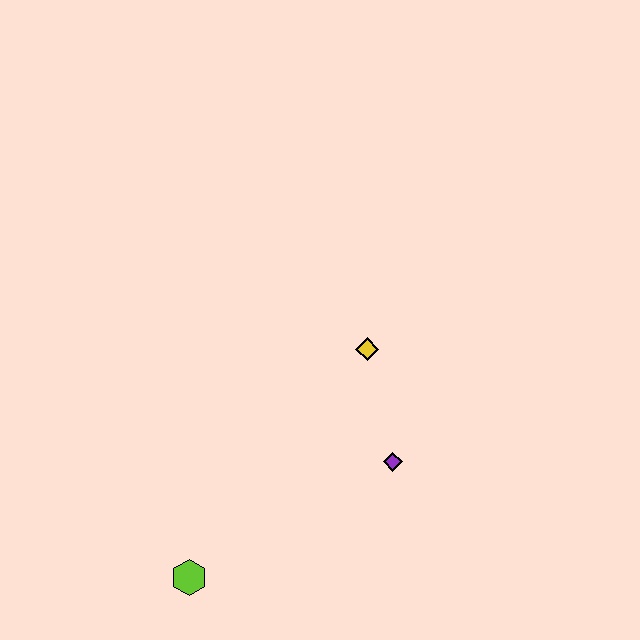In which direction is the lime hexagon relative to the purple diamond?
The lime hexagon is to the left of the purple diamond.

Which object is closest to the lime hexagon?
The purple diamond is closest to the lime hexagon.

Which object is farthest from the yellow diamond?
The lime hexagon is farthest from the yellow diamond.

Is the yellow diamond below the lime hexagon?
No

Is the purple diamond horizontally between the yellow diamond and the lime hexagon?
No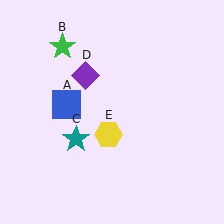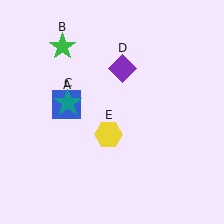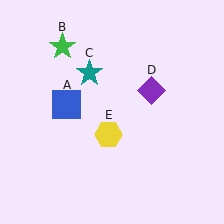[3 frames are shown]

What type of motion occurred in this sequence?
The teal star (object C), purple diamond (object D) rotated clockwise around the center of the scene.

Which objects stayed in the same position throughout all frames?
Blue square (object A) and green star (object B) and yellow hexagon (object E) remained stationary.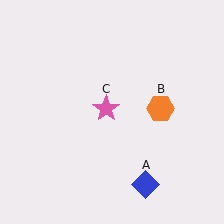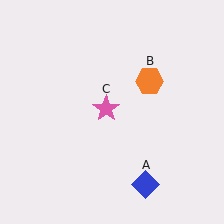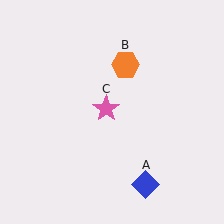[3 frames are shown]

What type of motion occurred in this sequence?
The orange hexagon (object B) rotated counterclockwise around the center of the scene.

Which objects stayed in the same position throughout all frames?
Blue diamond (object A) and pink star (object C) remained stationary.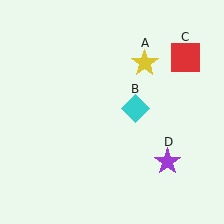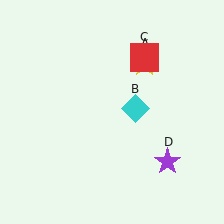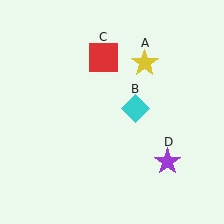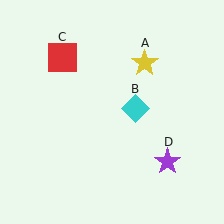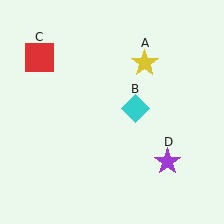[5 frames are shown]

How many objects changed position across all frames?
1 object changed position: red square (object C).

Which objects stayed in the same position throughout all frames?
Yellow star (object A) and cyan diamond (object B) and purple star (object D) remained stationary.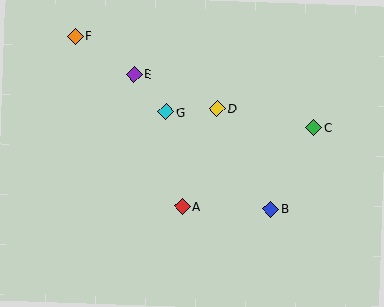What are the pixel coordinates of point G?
Point G is at (166, 112).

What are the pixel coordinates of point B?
Point B is at (271, 209).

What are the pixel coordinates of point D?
Point D is at (217, 109).